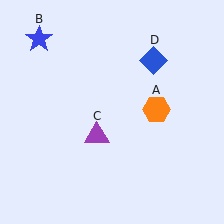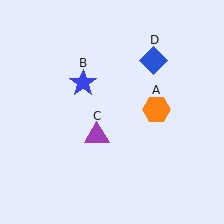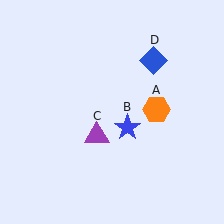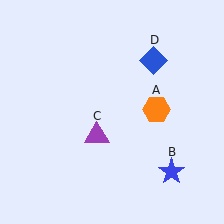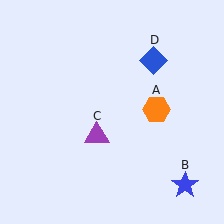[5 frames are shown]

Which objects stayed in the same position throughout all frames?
Orange hexagon (object A) and purple triangle (object C) and blue diamond (object D) remained stationary.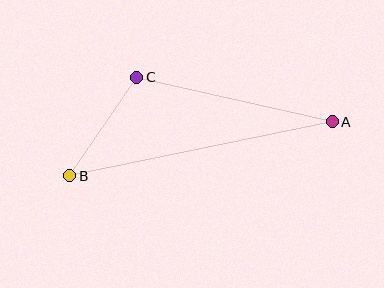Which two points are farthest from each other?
Points A and B are farthest from each other.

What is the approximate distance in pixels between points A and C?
The distance between A and C is approximately 201 pixels.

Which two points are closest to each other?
Points B and C are closest to each other.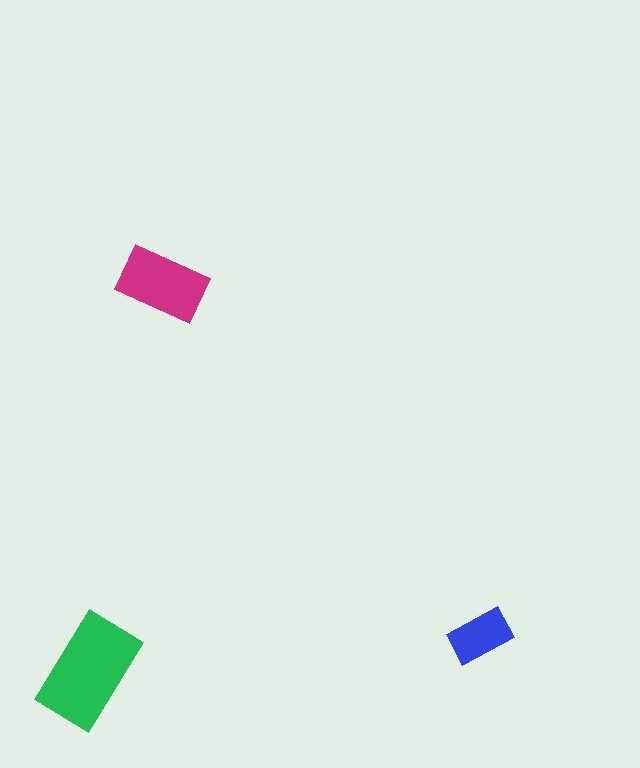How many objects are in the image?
There are 3 objects in the image.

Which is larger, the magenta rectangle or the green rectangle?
The green one.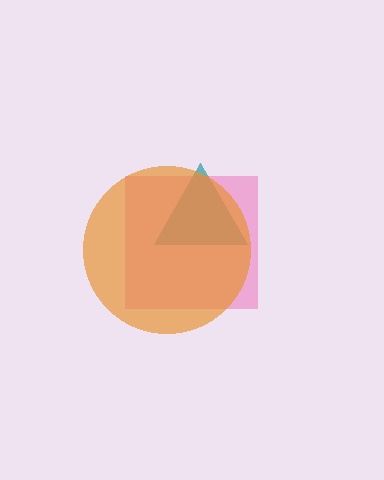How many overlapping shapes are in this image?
There are 3 overlapping shapes in the image.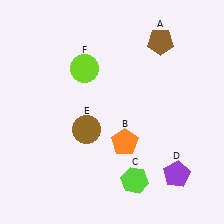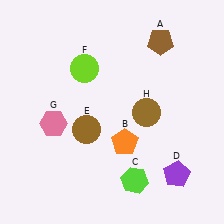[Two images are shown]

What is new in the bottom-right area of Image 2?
A brown circle (H) was added in the bottom-right area of Image 2.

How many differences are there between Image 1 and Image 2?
There are 2 differences between the two images.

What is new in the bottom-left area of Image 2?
A pink hexagon (G) was added in the bottom-left area of Image 2.